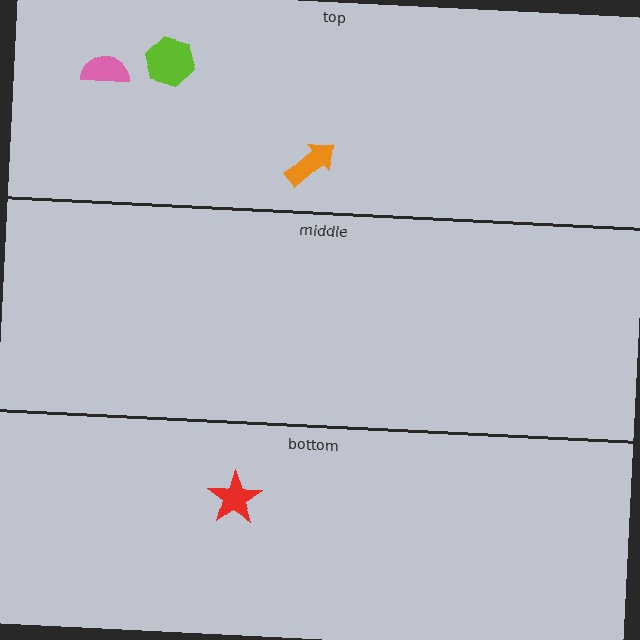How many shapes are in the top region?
3.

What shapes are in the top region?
The lime hexagon, the orange arrow, the pink semicircle.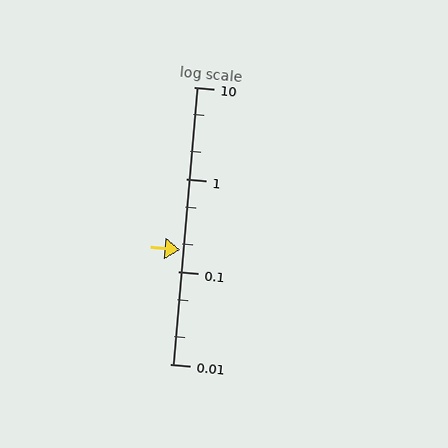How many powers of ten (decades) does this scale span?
The scale spans 3 decades, from 0.01 to 10.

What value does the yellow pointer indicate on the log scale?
The pointer indicates approximately 0.17.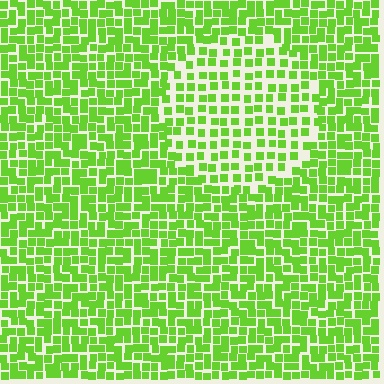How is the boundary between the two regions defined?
The boundary is defined by a change in element density (approximately 1.7x ratio). All elements are the same color, size, and shape.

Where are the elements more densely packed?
The elements are more densely packed outside the circle boundary.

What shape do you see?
I see a circle.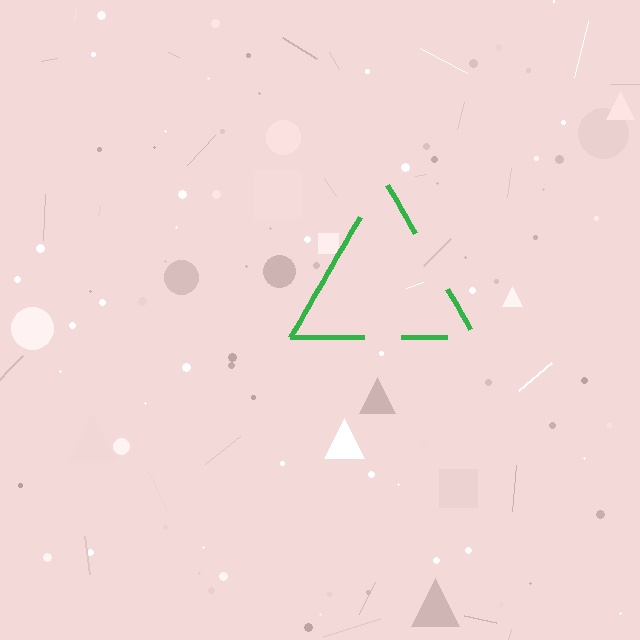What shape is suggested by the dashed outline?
The dashed outline suggests a triangle.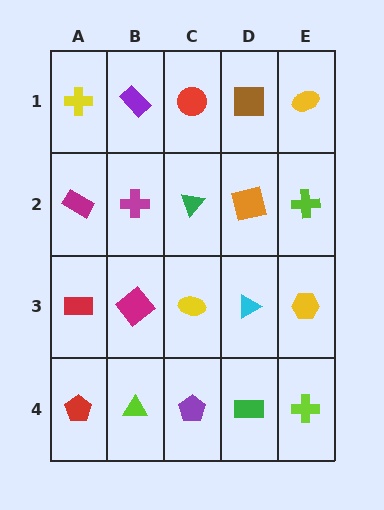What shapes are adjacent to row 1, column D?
An orange square (row 2, column D), a red circle (row 1, column C), a yellow ellipse (row 1, column E).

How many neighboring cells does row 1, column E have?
2.